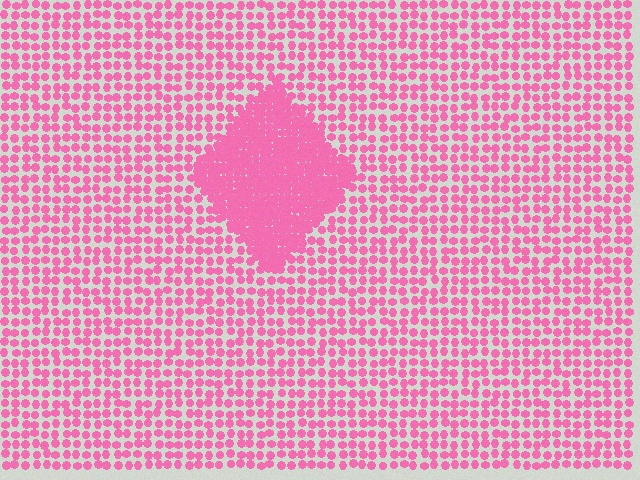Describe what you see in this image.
The image contains small pink elements arranged at two different densities. A diamond-shaped region is visible where the elements are more densely packed than the surrounding area.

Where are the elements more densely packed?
The elements are more densely packed inside the diamond boundary.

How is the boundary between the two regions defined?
The boundary is defined by a change in element density (approximately 2.5x ratio). All elements are the same color, size, and shape.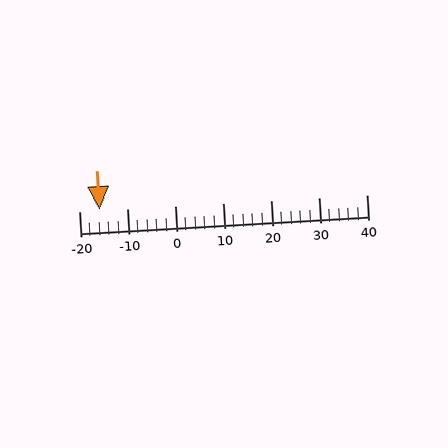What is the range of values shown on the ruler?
The ruler shows values from -20 to 40.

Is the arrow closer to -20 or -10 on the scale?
The arrow is closer to -20.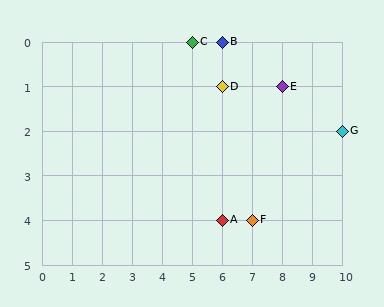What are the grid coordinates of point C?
Point C is at grid coordinates (5, 0).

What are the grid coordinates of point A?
Point A is at grid coordinates (6, 4).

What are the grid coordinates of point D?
Point D is at grid coordinates (6, 1).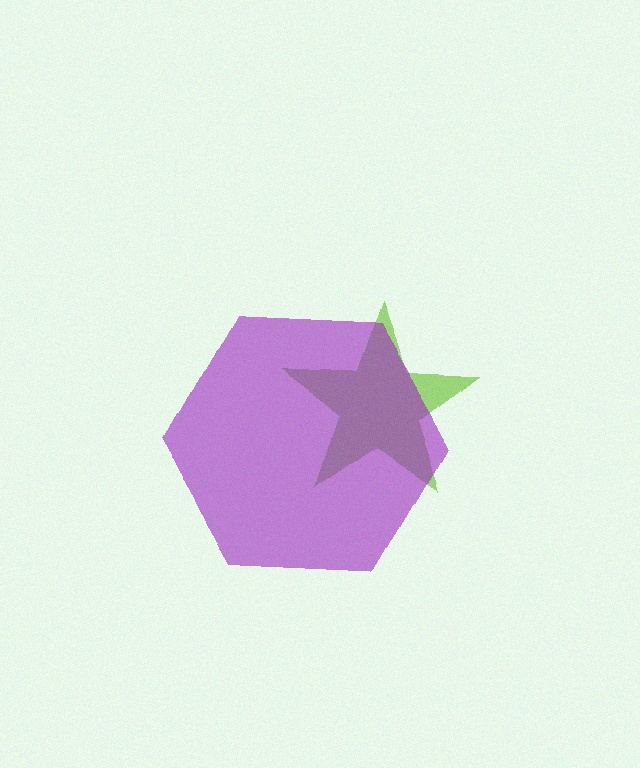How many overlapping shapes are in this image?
There are 2 overlapping shapes in the image.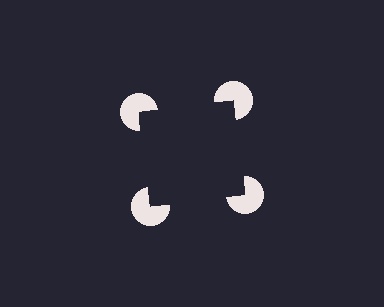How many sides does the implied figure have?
4 sides.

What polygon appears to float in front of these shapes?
An illusory square — its edges are inferred from the aligned wedge cuts in the pac-man discs, not physically drawn.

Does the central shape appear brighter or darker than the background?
It typically appears slightly darker than the background, even though no actual brightness change is drawn.